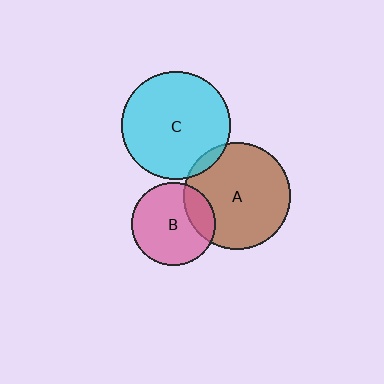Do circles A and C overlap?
Yes.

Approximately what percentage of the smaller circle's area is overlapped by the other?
Approximately 5%.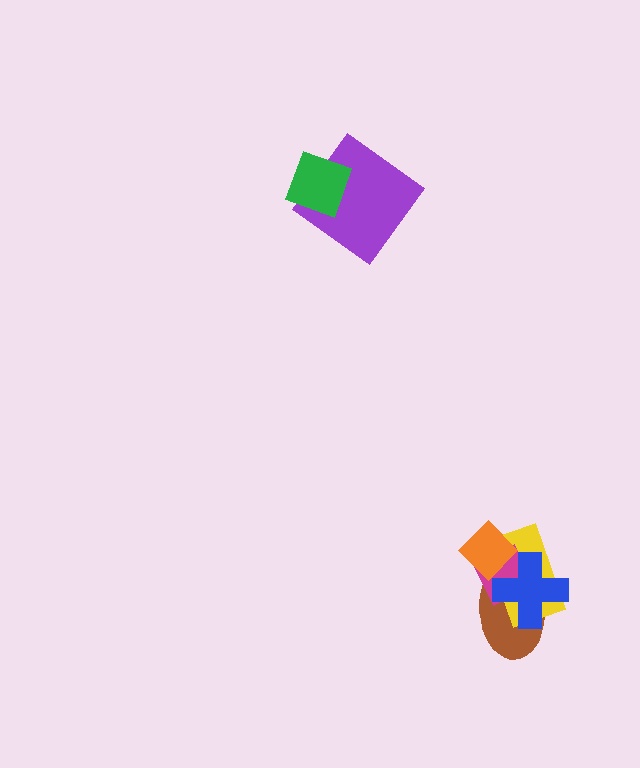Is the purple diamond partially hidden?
Yes, it is partially covered by another shape.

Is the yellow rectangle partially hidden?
Yes, it is partially covered by another shape.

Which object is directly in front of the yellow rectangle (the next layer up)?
The magenta diamond is directly in front of the yellow rectangle.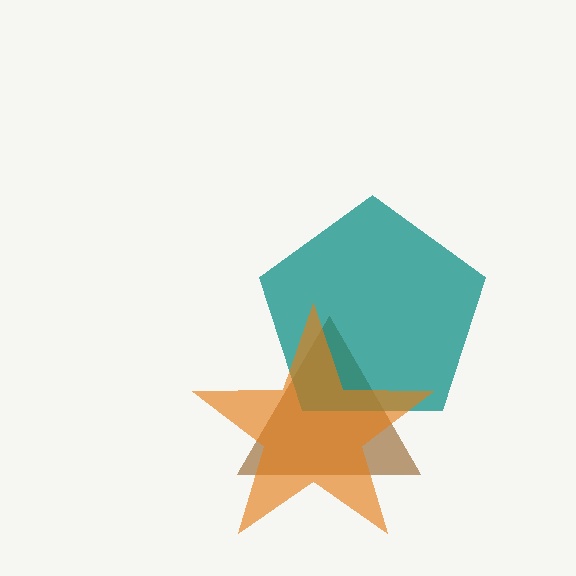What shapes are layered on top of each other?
The layered shapes are: a brown triangle, a teal pentagon, an orange star.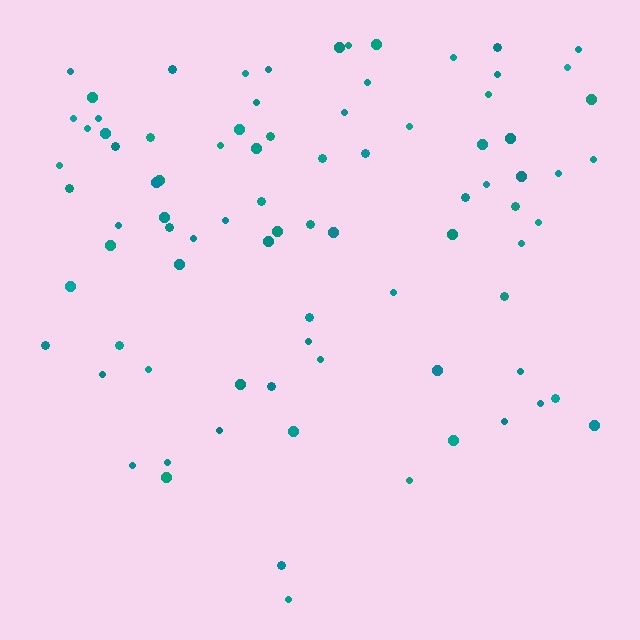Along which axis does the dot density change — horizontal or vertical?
Vertical.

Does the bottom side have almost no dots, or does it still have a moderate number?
Still a moderate number, just noticeably fewer than the top.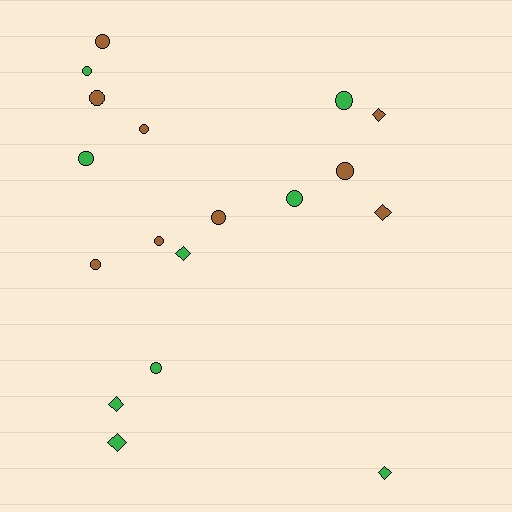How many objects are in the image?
There are 18 objects.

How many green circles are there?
There are 5 green circles.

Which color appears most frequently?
Brown, with 9 objects.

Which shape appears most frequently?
Circle, with 12 objects.